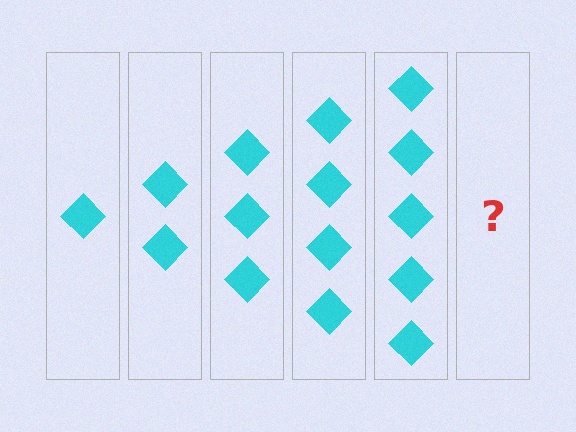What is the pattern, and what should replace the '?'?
The pattern is that each step adds one more diamond. The '?' should be 6 diamonds.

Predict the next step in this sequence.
The next step is 6 diamonds.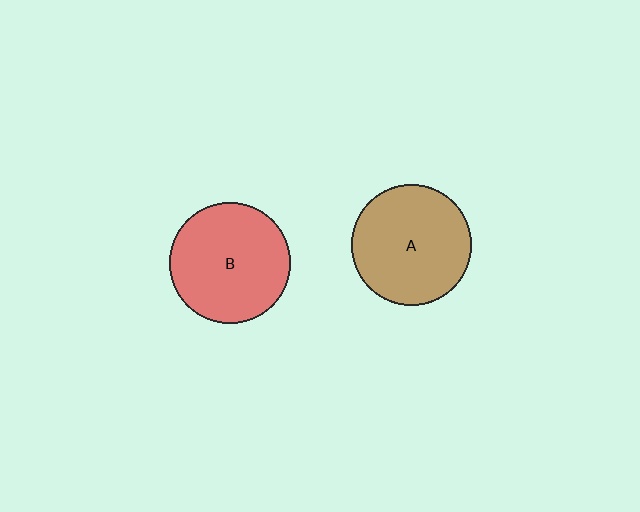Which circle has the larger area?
Circle B (red).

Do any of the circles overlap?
No, none of the circles overlap.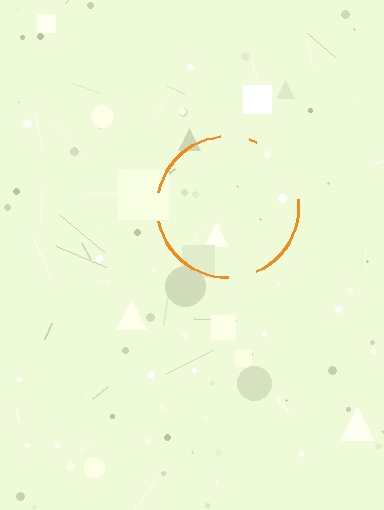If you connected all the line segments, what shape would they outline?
They would outline a circle.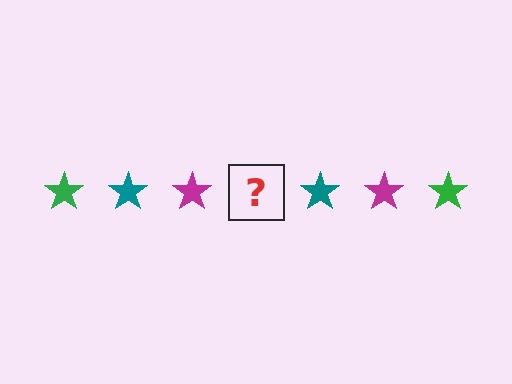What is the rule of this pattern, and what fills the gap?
The rule is that the pattern cycles through green, teal, magenta stars. The gap should be filled with a green star.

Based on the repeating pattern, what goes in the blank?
The blank should be a green star.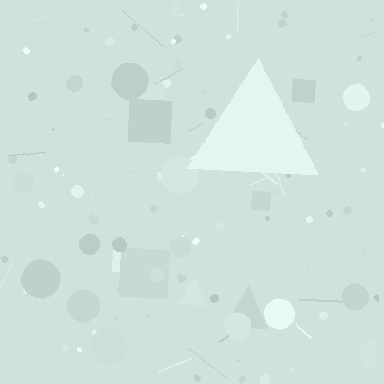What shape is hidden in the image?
A triangle is hidden in the image.